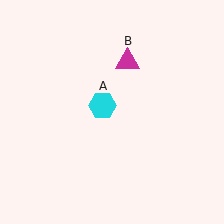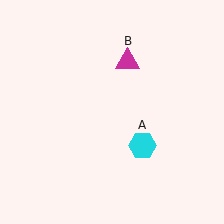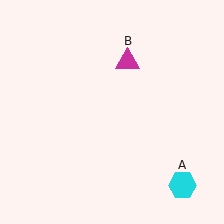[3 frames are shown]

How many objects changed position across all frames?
1 object changed position: cyan hexagon (object A).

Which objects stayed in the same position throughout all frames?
Magenta triangle (object B) remained stationary.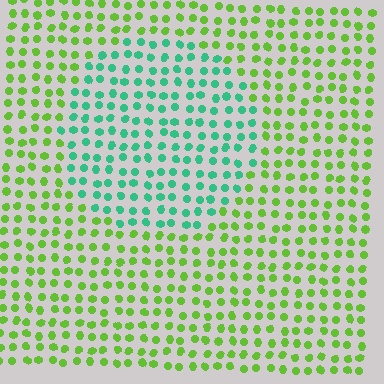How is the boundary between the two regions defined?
The boundary is defined purely by a slight shift in hue (about 55 degrees). Spacing, size, and orientation are identical on both sides.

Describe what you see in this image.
The image is filled with small lime elements in a uniform arrangement. A circle-shaped region is visible where the elements are tinted to a slightly different hue, forming a subtle color boundary.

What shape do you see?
I see a circle.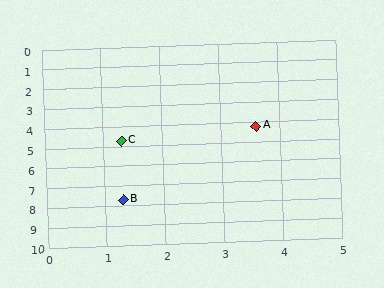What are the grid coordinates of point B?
Point B is at approximately (1.3, 7.7).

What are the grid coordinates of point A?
Point A is at approximately (3.6, 4.2).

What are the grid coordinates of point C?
Point C is at approximately (1.3, 4.7).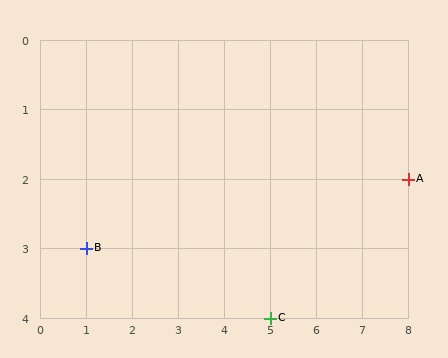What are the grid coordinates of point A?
Point A is at grid coordinates (8, 2).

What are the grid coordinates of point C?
Point C is at grid coordinates (5, 4).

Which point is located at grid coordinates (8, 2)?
Point A is at (8, 2).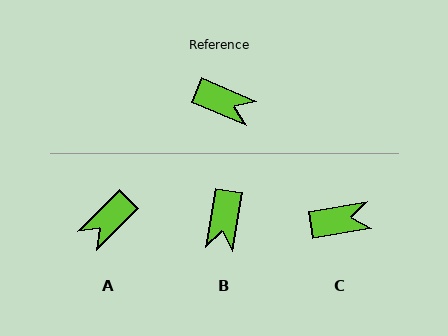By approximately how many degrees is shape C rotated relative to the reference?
Approximately 32 degrees counter-clockwise.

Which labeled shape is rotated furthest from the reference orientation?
A, about 112 degrees away.